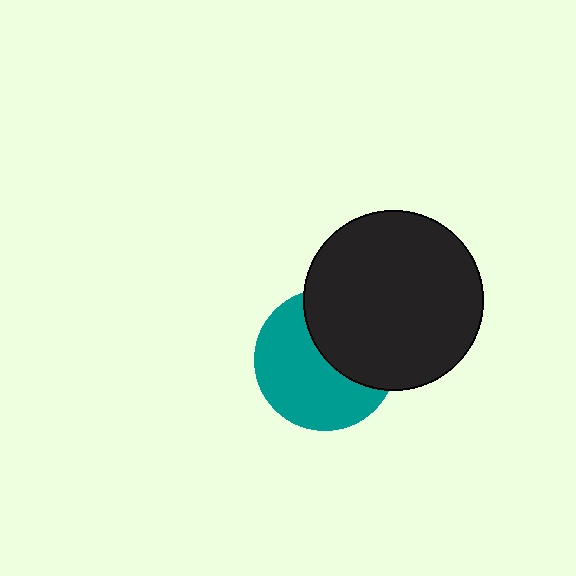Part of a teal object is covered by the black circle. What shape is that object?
It is a circle.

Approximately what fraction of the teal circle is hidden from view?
Roughly 41% of the teal circle is hidden behind the black circle.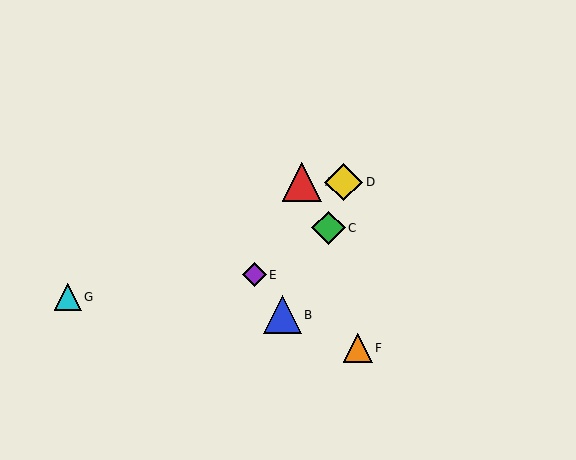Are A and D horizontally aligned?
Yes, both are at y≈182.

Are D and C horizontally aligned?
No, D is at y≈182 and C is at y≈228.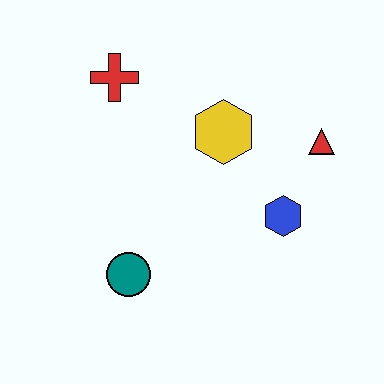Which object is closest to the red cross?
The yellow hexagon is closest to the red cross.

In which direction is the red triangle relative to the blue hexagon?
The red triangle is above the blue hexagon.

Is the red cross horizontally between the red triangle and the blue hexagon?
No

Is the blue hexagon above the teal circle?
Yes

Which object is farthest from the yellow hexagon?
The teal circle is farthest from the yellow hexagon.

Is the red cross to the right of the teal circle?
No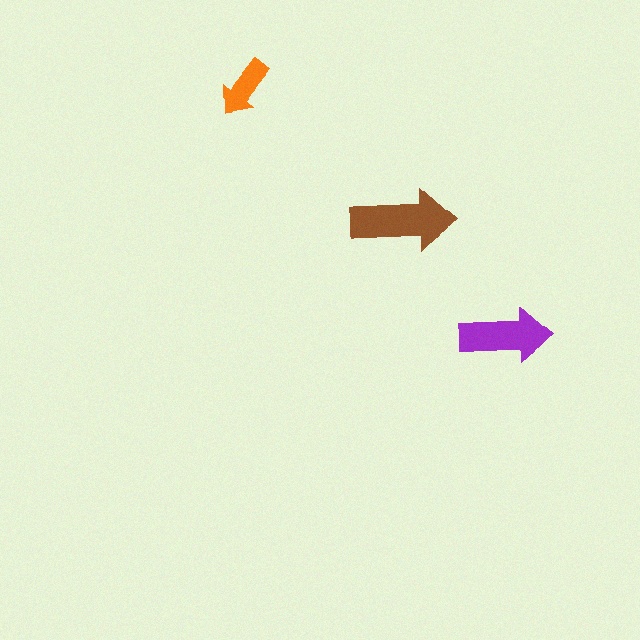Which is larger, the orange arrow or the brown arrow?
The brown one.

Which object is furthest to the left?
The orange arrow is leftmost.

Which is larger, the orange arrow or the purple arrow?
The purple one.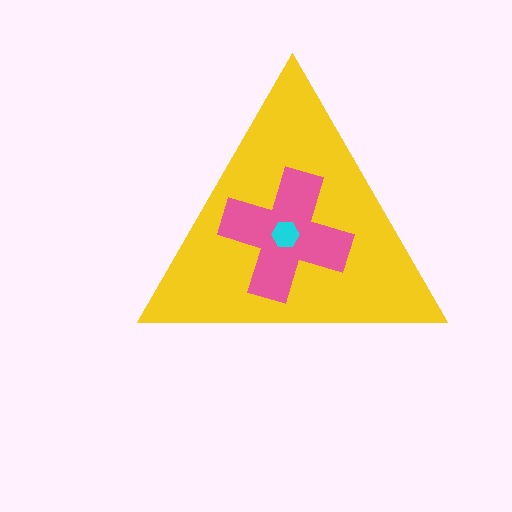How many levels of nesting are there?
3.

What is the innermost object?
The cyan hexagon.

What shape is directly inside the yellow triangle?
The pink cross.